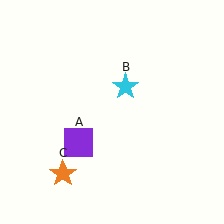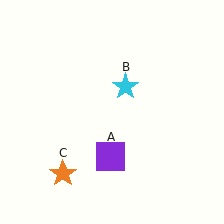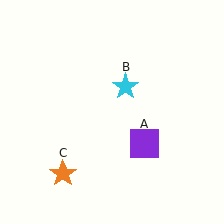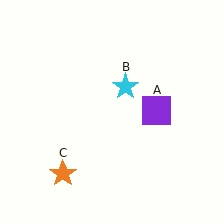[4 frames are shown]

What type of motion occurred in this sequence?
The purple square (object A) rotated counterclockwise around the center of the scene.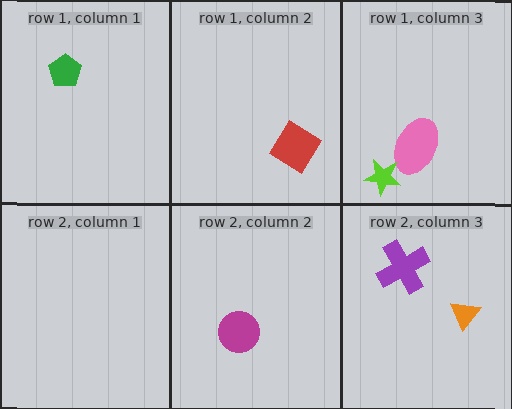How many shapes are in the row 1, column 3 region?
2.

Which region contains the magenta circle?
The row 2, column 2 region.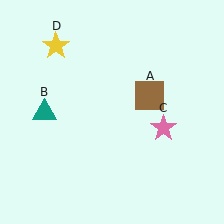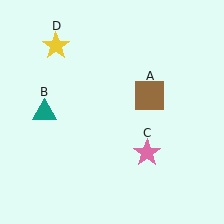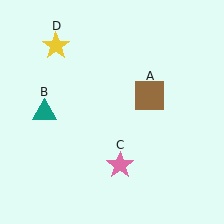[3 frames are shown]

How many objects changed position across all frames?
1 object changed position: pink star (object C).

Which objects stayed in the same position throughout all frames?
Brown square (object A) and teal triangle (object B) and yellow star (object D) remained stationary.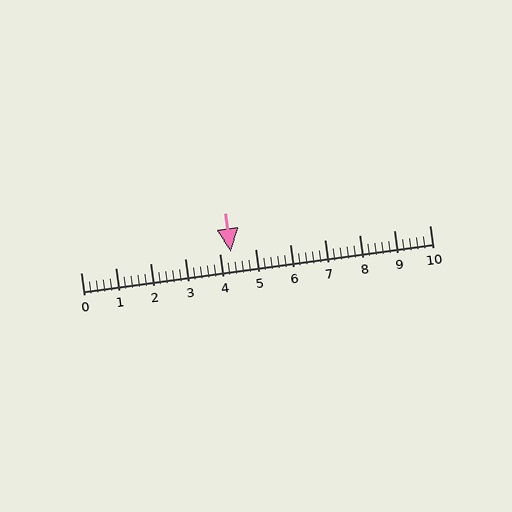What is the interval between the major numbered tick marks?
The major tick marks are spaced 1 units apart.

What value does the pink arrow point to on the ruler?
The pink arrow points to approximately 4.3.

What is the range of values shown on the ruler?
The ruler shows values from 0 to 10.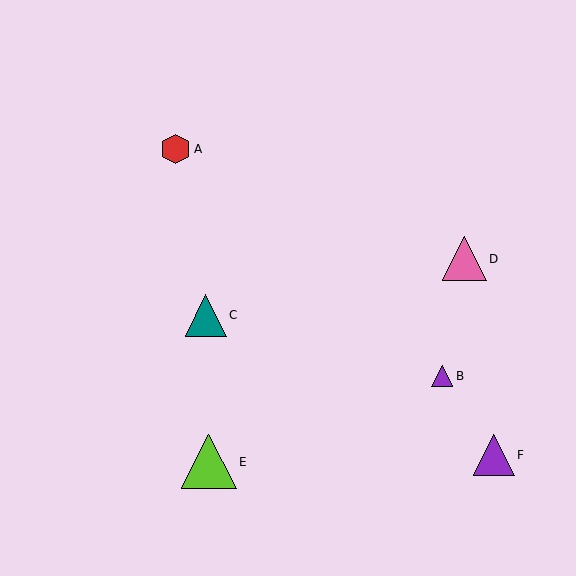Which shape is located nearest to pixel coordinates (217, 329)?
The teal triangle (labeled C) at (206, 315) is nearest to that location.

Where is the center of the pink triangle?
The center of the pink triangle is at (464, 259).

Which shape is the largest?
The lime triangle (labeled E) is the largest.